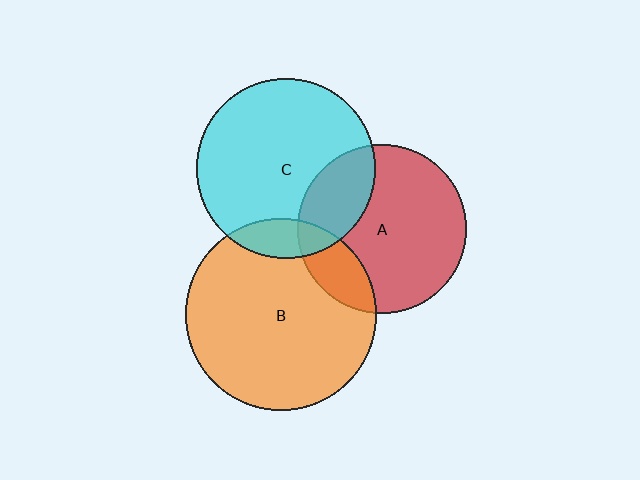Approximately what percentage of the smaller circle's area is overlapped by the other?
Approximately 10%.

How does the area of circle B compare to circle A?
Approximately 1.3 times.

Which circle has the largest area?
Circle B (orange).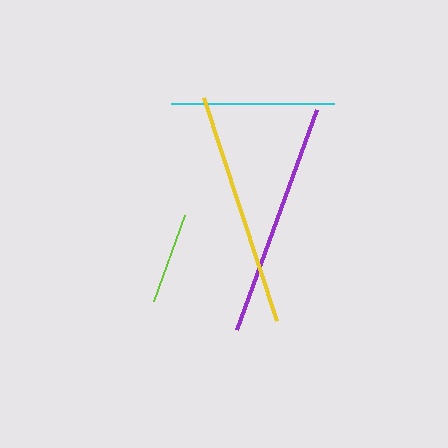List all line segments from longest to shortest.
From longest to shortest: purple, yellow, cyan, lime.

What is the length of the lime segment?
The lime segment is approximately 91 pixels long.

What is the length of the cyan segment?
The cyan segment is approximately 163 pixels long.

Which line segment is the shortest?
The lime line is the shortest at approximately 91 pixels.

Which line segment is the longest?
The purple line is the longest at approximately 234 pixels.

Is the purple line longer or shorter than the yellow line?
The purple line is longer than the yellow line.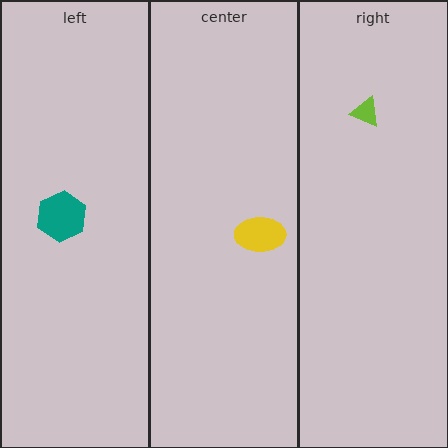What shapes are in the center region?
The yellow ellipse.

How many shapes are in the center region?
1.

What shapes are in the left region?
The teal hexagon.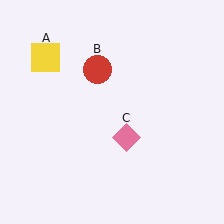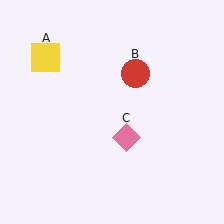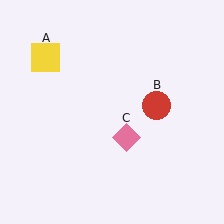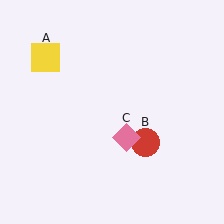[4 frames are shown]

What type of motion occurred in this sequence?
The red circle (object B) rotated clockwise around the center of the scene.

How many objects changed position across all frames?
1 object changed position: red circle (object B).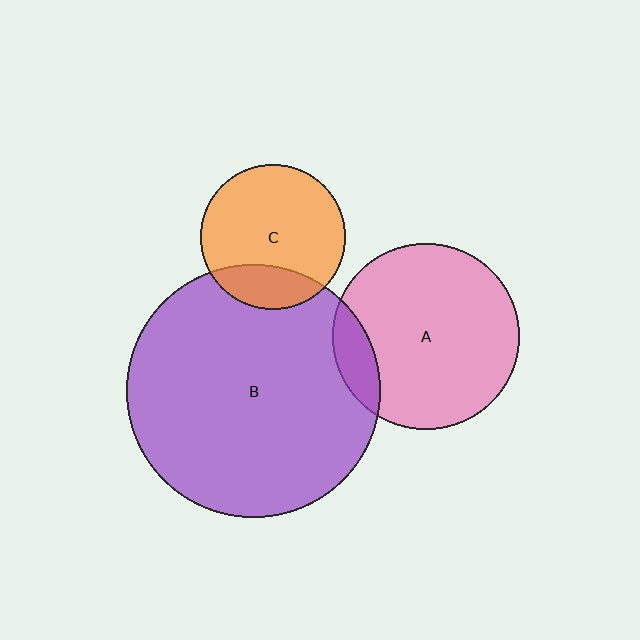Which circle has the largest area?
Circle B (purple).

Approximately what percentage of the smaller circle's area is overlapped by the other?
Approximately 10%.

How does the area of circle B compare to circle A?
Approximately 1.8 times.